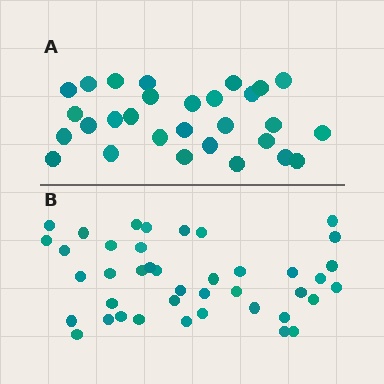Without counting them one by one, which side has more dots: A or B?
Region B (the bottom region) has more dots.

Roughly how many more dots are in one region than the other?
Region B has roughly 12 or so more dots than region A.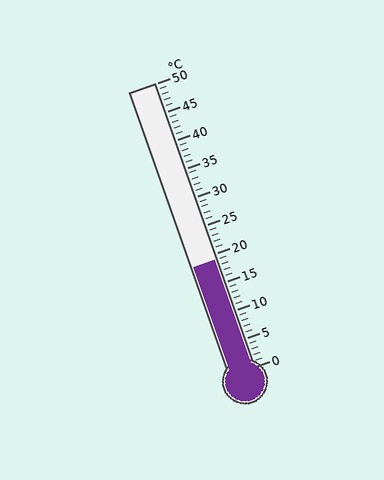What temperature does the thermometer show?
The thermometer shows approximately 19°C.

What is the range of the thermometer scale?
The thermometer scale ranges from 0°C to 50°C.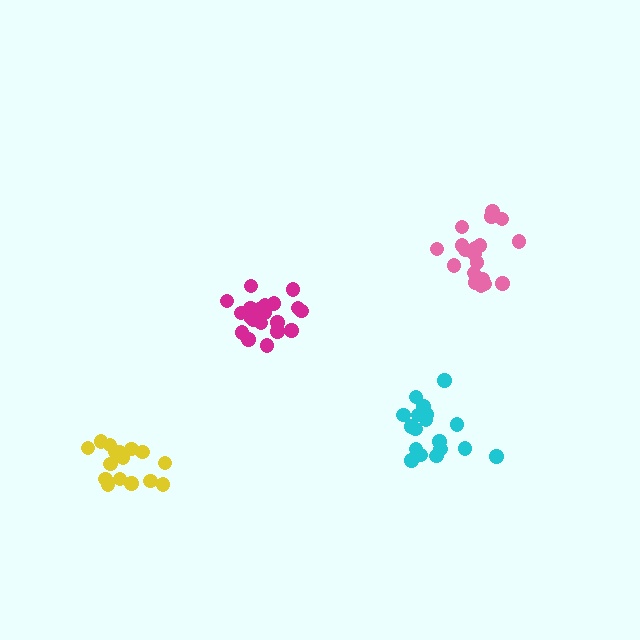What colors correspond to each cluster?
The clusters are colored: yellow, cyan, magenta, pink.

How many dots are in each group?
Group 1: 16 dots, Group 2: 19 dots, Group 3: 21 dots, Group 4: 19 dots (75 total).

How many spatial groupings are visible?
There are 4 spatial groupings.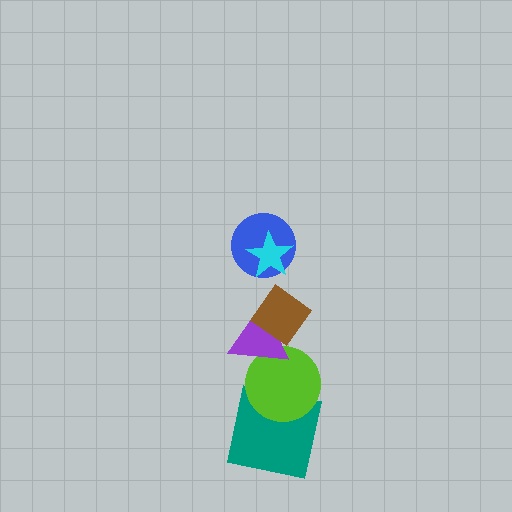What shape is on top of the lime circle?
The purple triangle is on top of the lime circle.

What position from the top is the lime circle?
The lime circle is 5th from the top.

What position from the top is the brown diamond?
The brown diamond is 3rd from the top.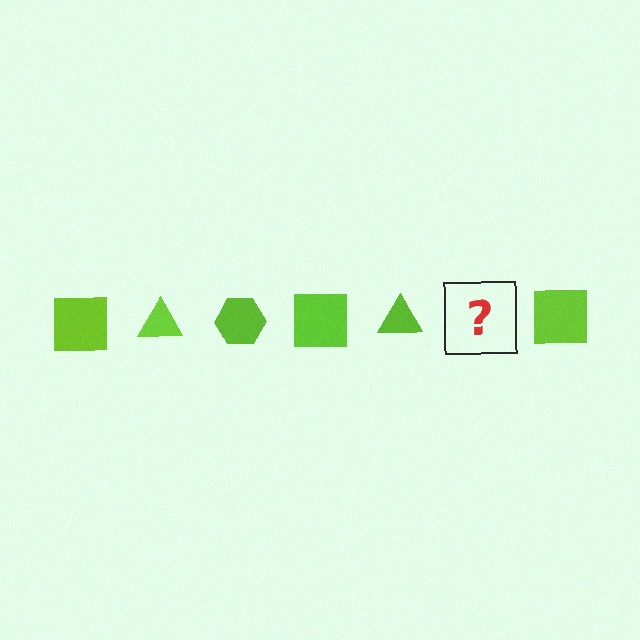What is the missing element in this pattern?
The missing element is a lime hexagon.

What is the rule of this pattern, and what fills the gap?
The rule is that the pattern cycles through square, triangle, hexagon shapes in lime. The gap should be filled with a lime hexagon.